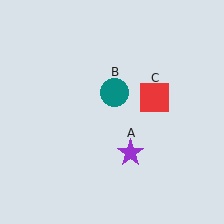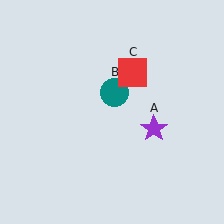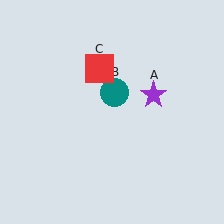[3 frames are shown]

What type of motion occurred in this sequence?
The purple star (object A), red square (object C) rotated counterclockwise around the center of the scene.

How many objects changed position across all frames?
2 objects changed position: purple star (object A), red square (object C).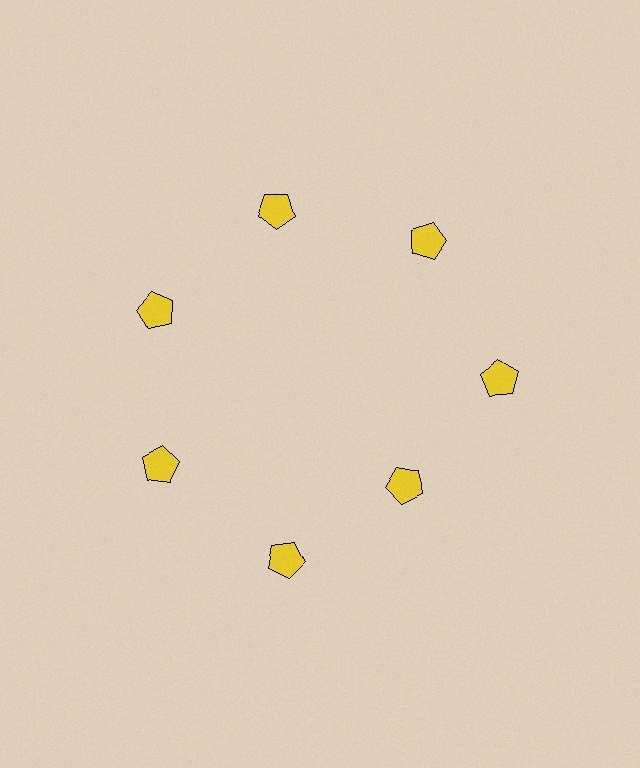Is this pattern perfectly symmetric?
No. The 7 yellow pentagons are arranged in a ring, but one element near the 5 o'clock position is pulled inward toward the center, breaking the 7-fold rotational symmetry.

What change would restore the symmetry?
The symmetry would be restored by moving it outward, back onto the ring so that all 7 pentagons sit at equal angles and equal distance from the center.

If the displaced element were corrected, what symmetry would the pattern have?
It would have 7-fold rotational symmetry — the pattern would map onto itself every 51 degrees.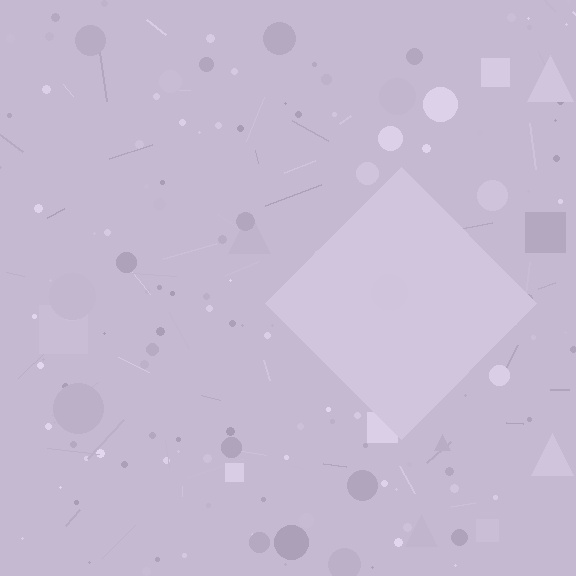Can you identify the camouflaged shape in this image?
The camouflaged shape is a diamond.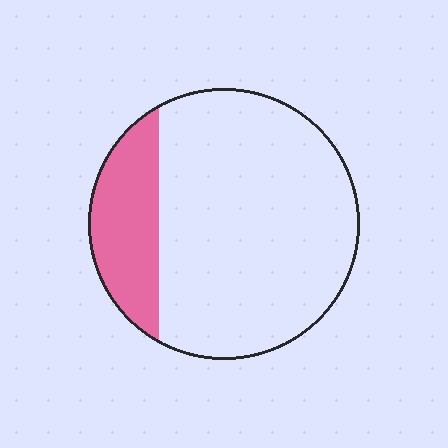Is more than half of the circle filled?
No.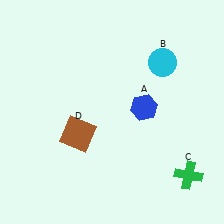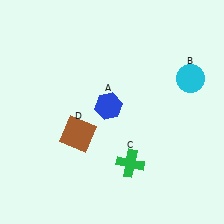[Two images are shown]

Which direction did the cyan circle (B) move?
The cyan circle (B) moved right.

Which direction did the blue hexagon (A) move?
The blue hexagon (A) moved left.